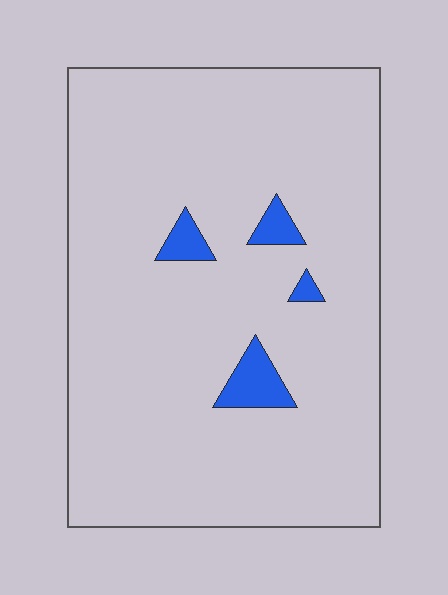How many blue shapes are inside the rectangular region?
4.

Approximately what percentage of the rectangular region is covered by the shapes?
Approximately 5%.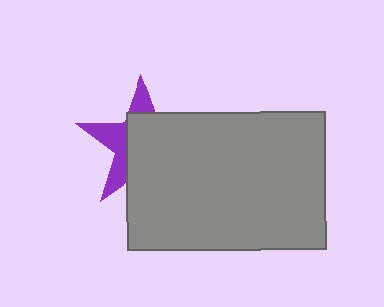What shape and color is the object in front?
The object in front is a gray rectangle.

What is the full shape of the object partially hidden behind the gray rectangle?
The partially hidden object is a purple star.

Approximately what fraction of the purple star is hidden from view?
Roughly 64% of the purple star is hidden behind the gray rectangle.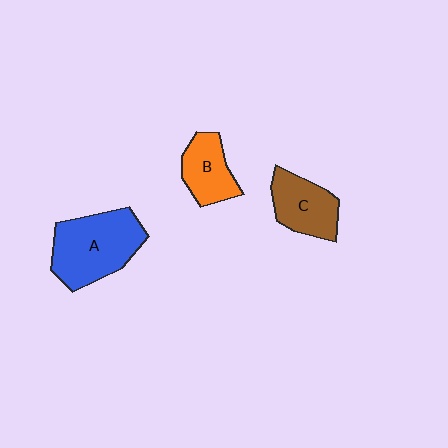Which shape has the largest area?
Shape A (blue).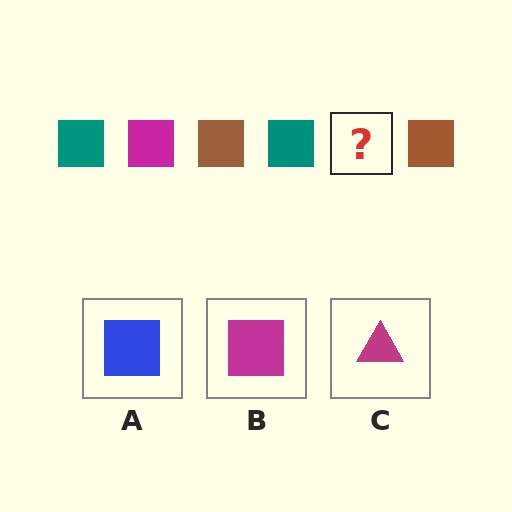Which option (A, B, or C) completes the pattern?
B.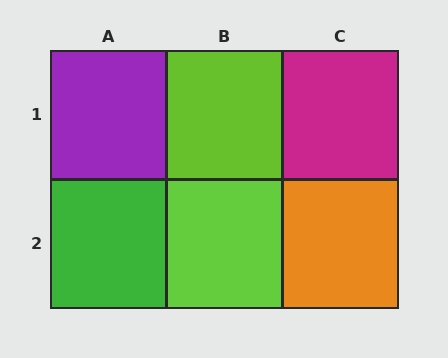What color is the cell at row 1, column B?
Lime.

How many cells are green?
1 cell is green.